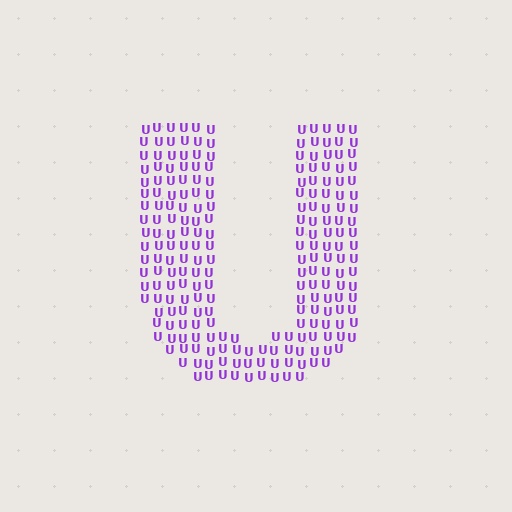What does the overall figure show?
The overall figure shows the letter U.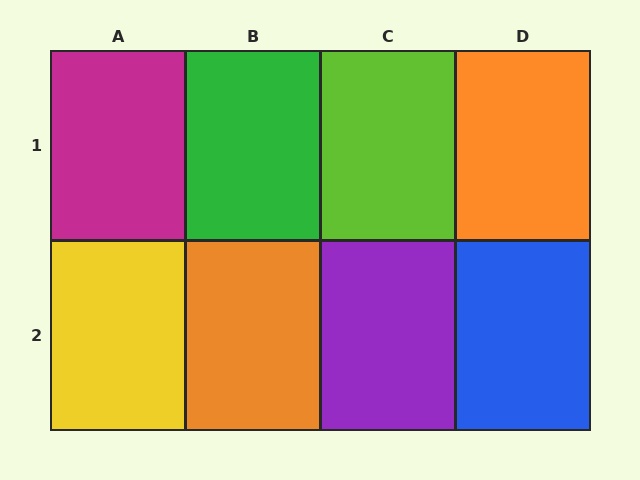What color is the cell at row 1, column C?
Lime.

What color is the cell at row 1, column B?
Green.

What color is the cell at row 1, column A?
Magenta.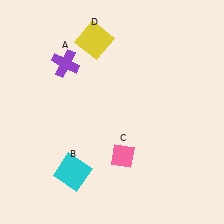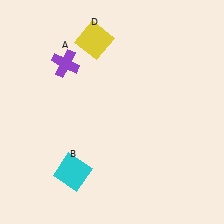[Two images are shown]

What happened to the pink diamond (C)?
The pink diamond (C) was removed in Image 2. It was in the bottom-right area of Image 1.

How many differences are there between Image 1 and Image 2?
There is 1 difference between the two images.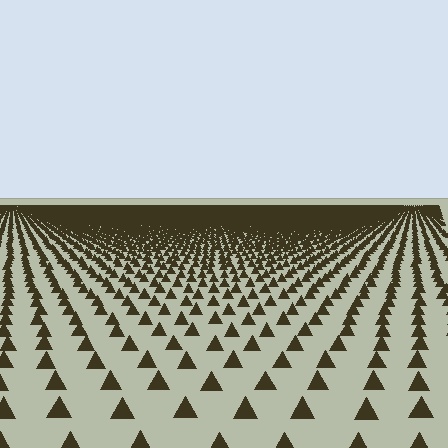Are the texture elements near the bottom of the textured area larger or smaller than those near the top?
Larger. Near the bottom, elements are closer to the viewer and appear at a bigger on-screen size.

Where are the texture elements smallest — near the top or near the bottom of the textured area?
Near the top.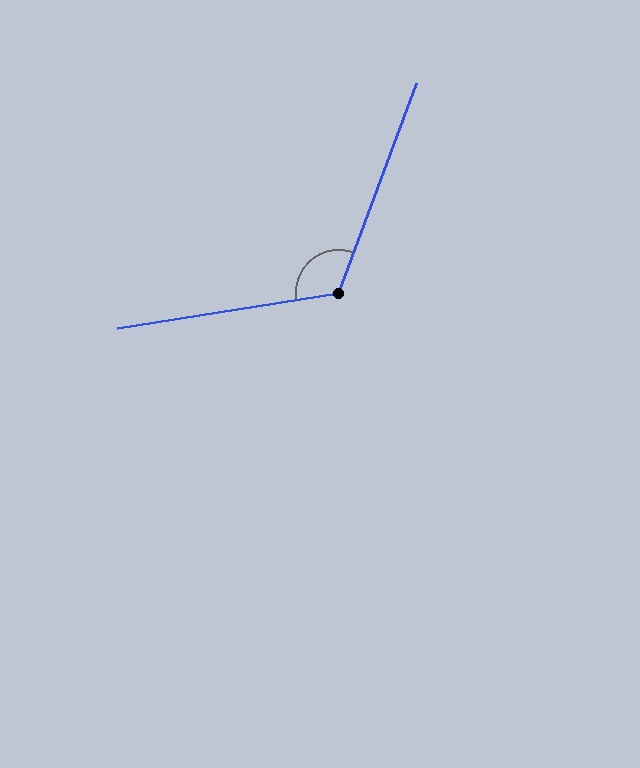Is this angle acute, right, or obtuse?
It is obtuse.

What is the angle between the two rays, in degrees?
Approximately 119 degrees.